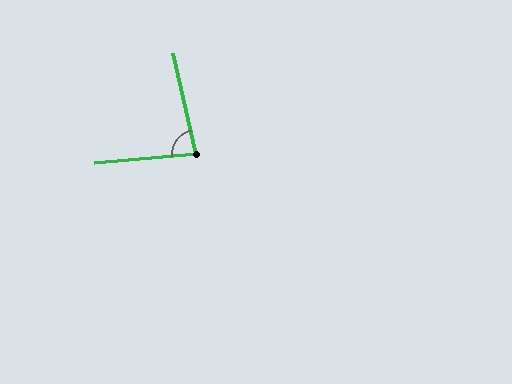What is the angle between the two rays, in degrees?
Approximately 82 degrees.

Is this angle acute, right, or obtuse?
It is acute.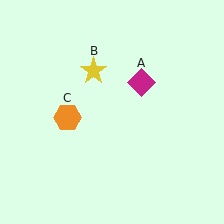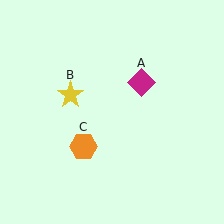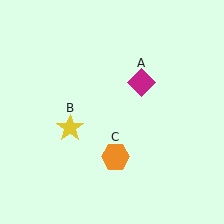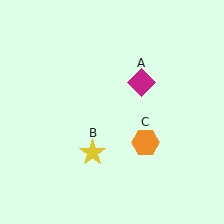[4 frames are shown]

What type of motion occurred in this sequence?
The yellow star (object B), orange hexagon (object C) rotated counterclockwise around the center of the scene.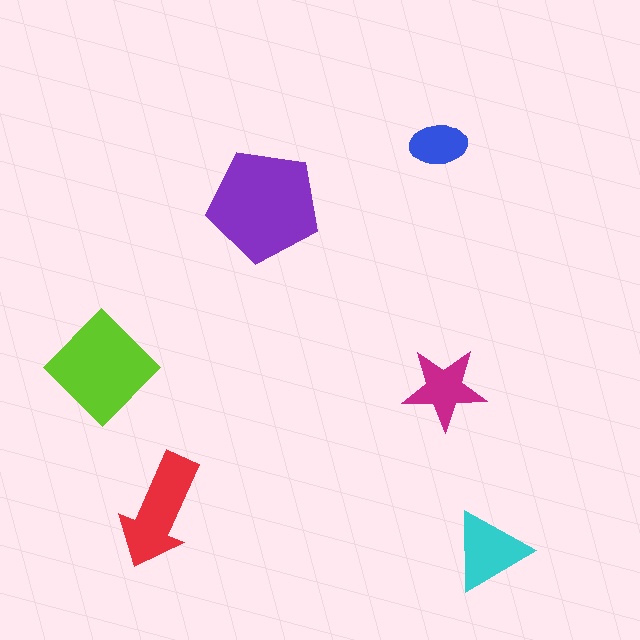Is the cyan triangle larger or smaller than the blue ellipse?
Larger.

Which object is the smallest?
The blue ellipse.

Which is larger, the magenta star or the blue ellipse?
The magenta star.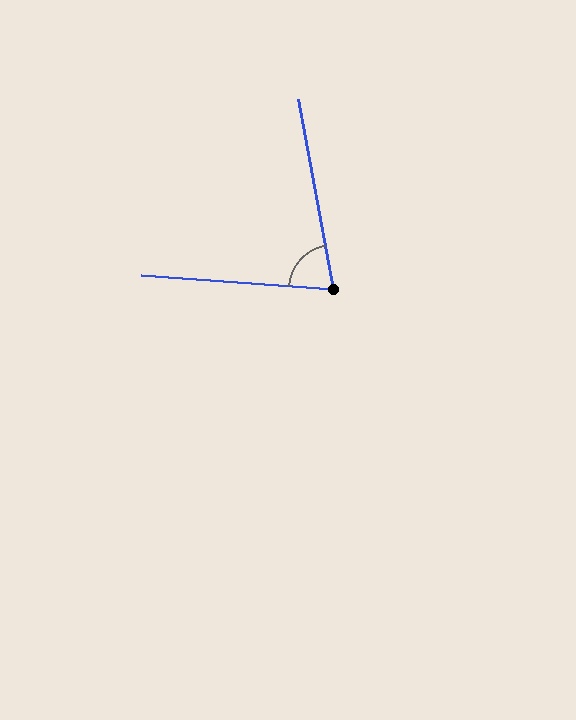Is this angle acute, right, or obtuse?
It is acute.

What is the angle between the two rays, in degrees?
Approximately 76 degrees.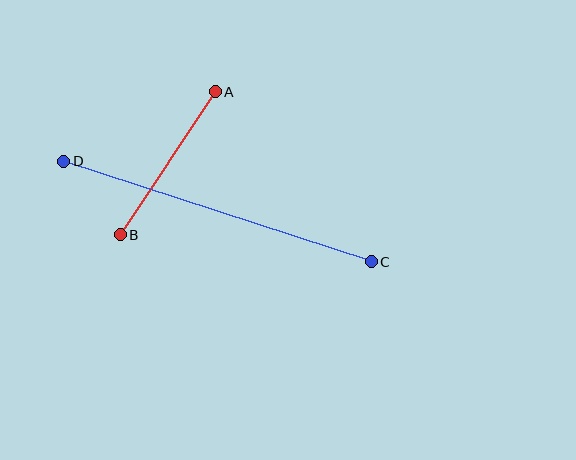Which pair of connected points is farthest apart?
Points C and D are farthest apart.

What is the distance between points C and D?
The distance is approximately 323 pixels.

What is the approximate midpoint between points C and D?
The midpoint is at approximately (217, 212) pixels.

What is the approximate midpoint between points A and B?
The midpoint is at approximately (168, 163) pixels.